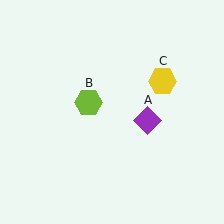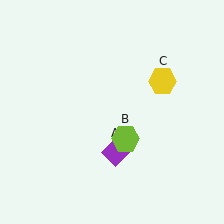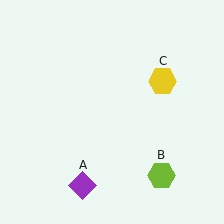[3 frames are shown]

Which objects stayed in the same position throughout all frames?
Yellow hexagon (object C) remained stationary.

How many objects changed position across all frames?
2 objects changed position: purple diamond (object A), lime hexagon (object B).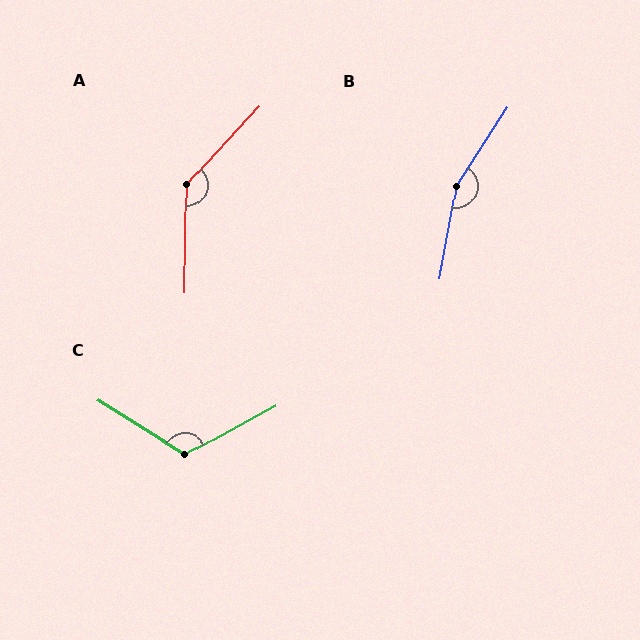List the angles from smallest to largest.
C (119°), A (138°), B (157°).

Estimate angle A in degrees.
Approximately 138 degrees.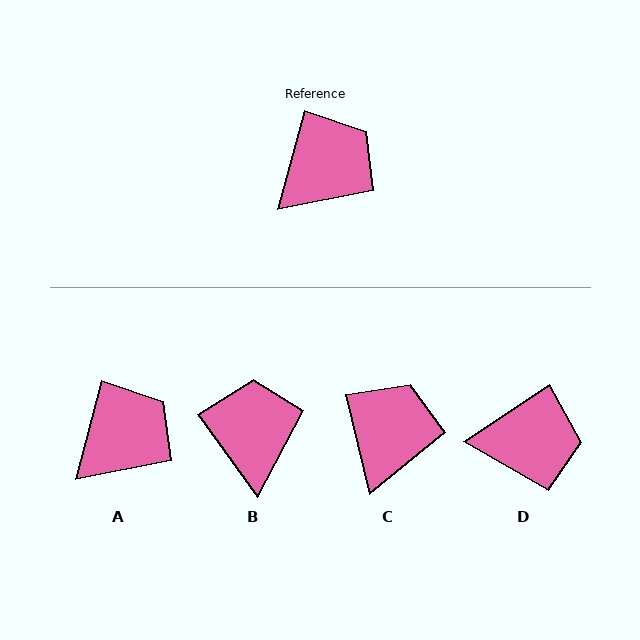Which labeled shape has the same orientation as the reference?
A.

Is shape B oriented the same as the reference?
No, it is off by about 51 degrees.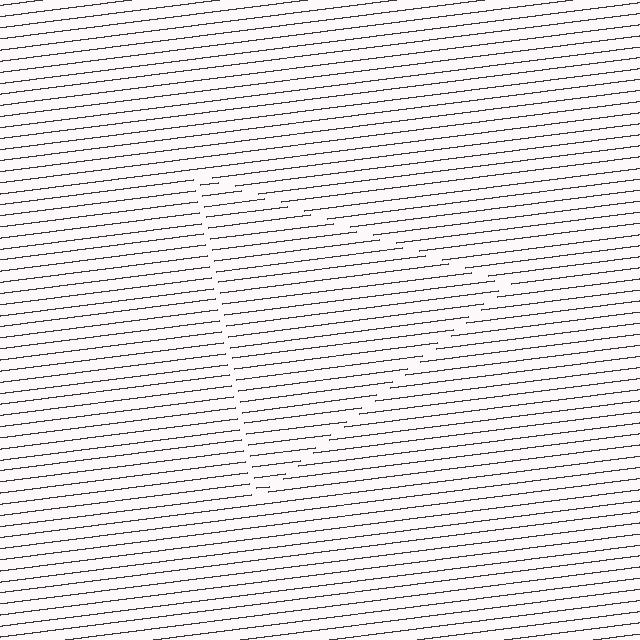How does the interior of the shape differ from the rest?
The interior of the shape contains the same grating, shifted by half a period — the contour is defined by the phase discontinuity where line-ends from the inner and outer gratings abut.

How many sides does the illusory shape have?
3 sides — the line-ends trace a triangle.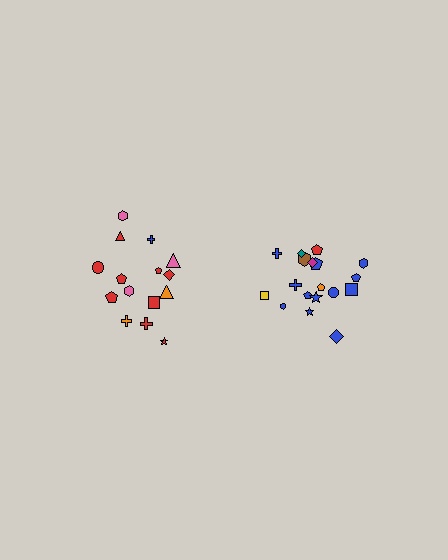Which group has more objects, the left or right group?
The right group.